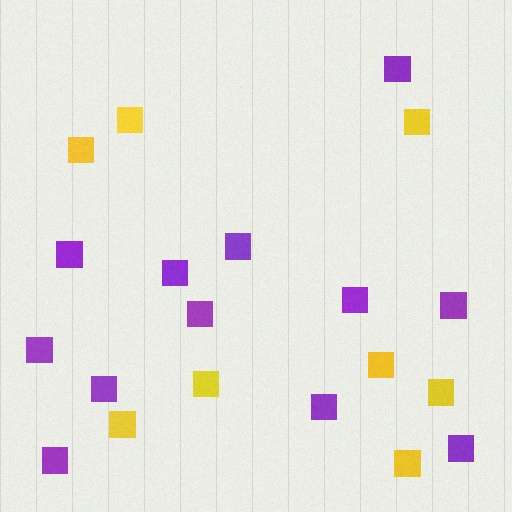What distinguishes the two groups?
There are 2 groups: one group of yellow squares (8) and one group of purple squares (12).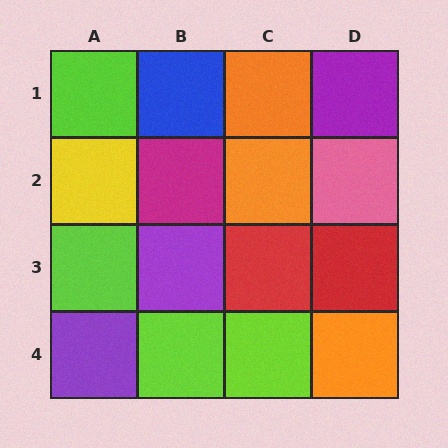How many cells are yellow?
1 cell is yellow.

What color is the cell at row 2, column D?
Pink.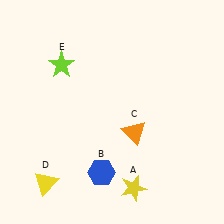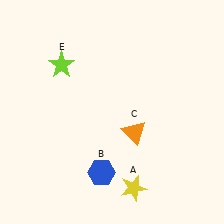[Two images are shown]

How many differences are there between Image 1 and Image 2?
There is 1 difference between the two images.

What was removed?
The yellow triangle (D) was removed in Image 2.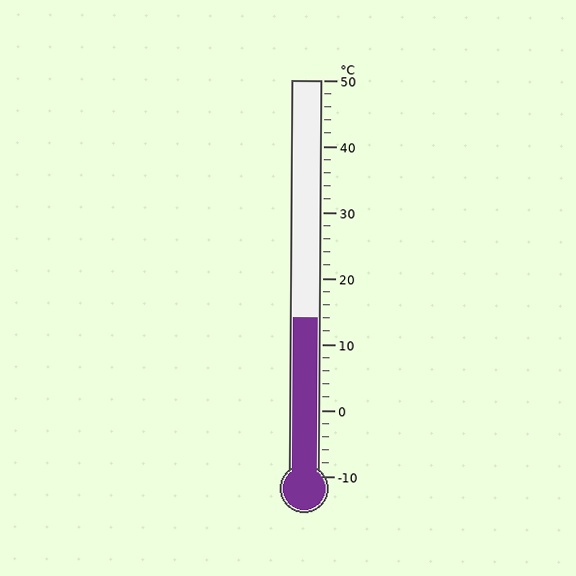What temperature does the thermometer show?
The thermometer shows approximately 14°C.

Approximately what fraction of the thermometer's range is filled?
The thermometer is filled to approximately 40% of its range.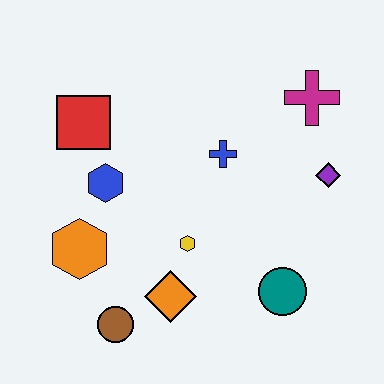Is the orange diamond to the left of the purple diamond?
Yes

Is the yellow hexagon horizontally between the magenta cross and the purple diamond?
No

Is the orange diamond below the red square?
Yes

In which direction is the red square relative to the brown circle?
The red square is above the brown circle.